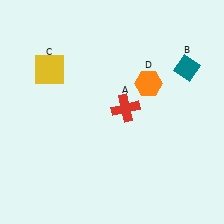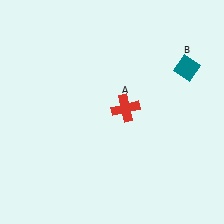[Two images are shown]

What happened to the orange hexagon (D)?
The orange hexagon (D) was removed in Image 2. It was in the top-right area of Image 1.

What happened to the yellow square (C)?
The yellow square (C) was removed in Image 2. It was in the top-left area of Image 1.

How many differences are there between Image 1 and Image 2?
There are 2 differences between the two images.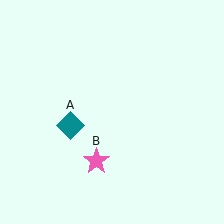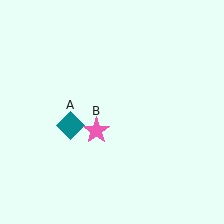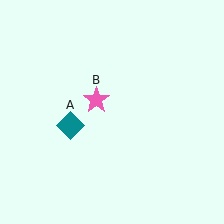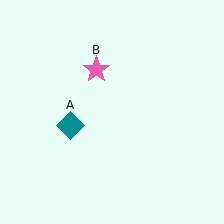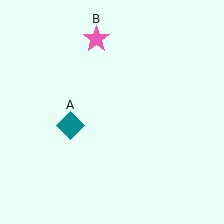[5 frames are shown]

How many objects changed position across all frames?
1 object changed position: pink star (object B).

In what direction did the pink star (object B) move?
The pink star (object B) moved up.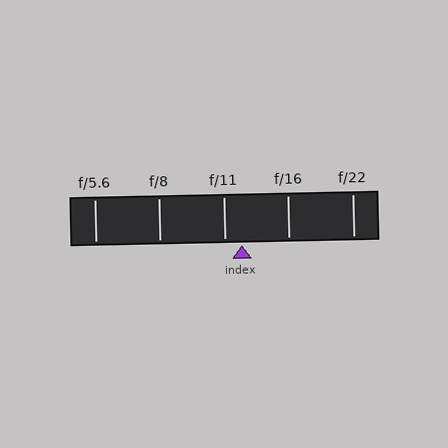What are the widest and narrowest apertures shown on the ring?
The widest aperture shown is f/5.6 and the narrowest is f/22.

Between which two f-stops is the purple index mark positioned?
The index mark is between f/11 and f/16.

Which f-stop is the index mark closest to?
The index mark is closest to f/11.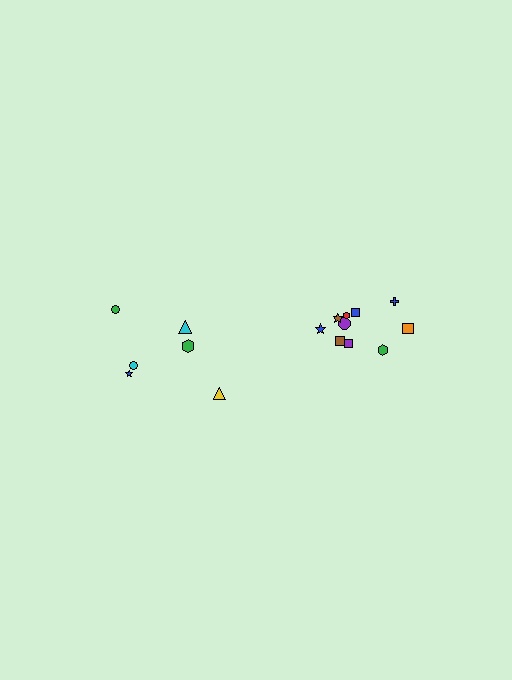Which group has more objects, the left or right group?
The right group.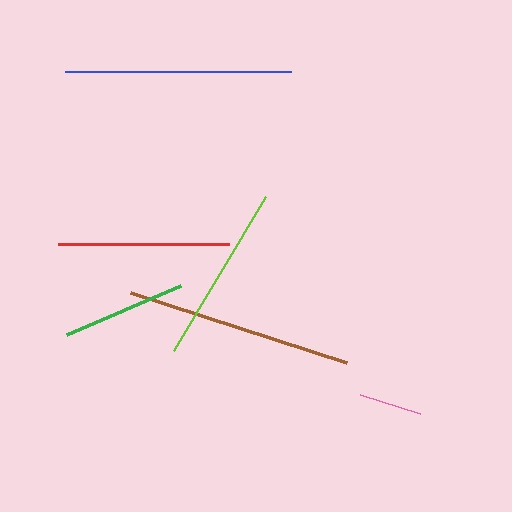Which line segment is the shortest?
The pink line is the shortest at approximately 63 pixels.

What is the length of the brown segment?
The brown segment is approximately 226 pixels long.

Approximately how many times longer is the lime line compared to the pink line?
The lime line is approximately 2.8 times the length of the pink line.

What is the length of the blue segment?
The blue segment is approximately 226 pixels long.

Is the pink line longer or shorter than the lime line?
The lime line is longer than the pink line.